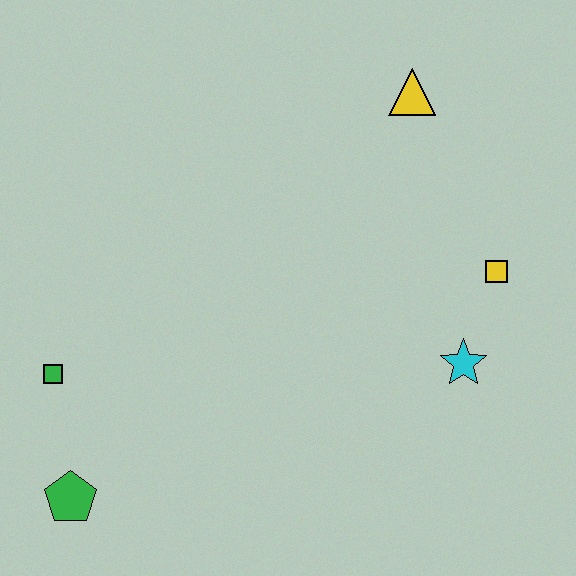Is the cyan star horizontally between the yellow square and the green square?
Yes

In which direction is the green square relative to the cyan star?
The green square is to the left of the cyan star.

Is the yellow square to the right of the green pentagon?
Yes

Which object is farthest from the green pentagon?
The yellow triangle is farthest from the green pentagon.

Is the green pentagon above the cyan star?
No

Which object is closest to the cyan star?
The yellow square is closest to the cyan star.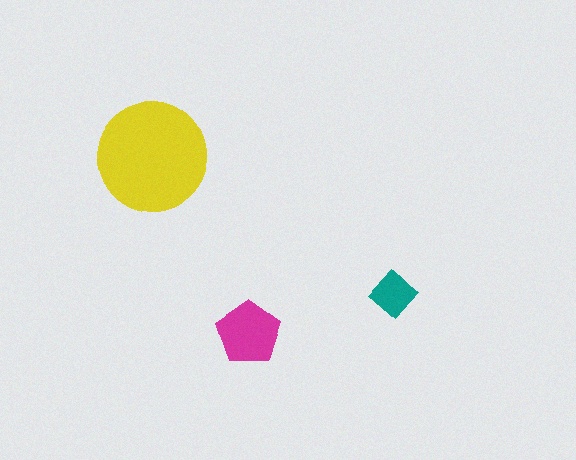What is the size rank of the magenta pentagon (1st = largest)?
2nd.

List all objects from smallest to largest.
The teal diamond, the magenta pentagon, the yellow circle.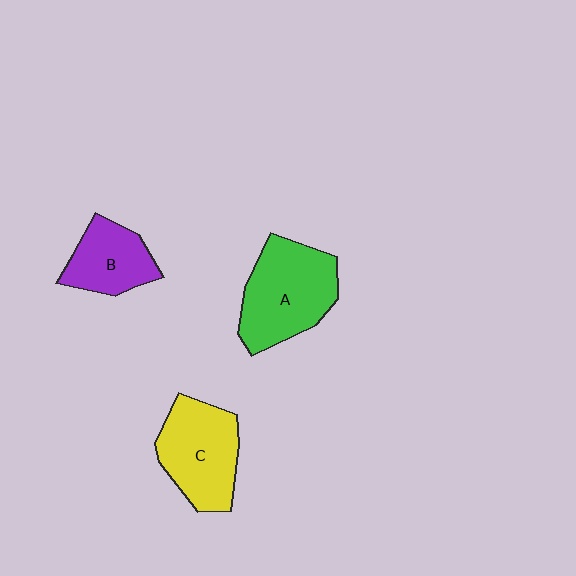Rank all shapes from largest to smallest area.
From largest to smallest: A (green), C (yellow), B (purple).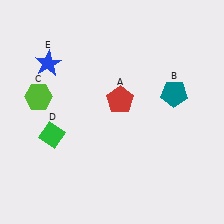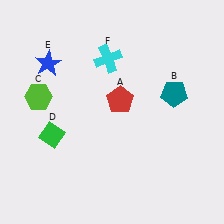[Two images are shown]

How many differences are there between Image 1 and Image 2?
There is 1 difference between the two images.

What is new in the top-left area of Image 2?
A cyan cross (F) was added in the top-left area of Image 2.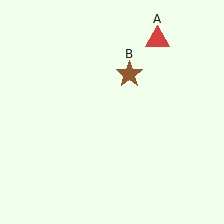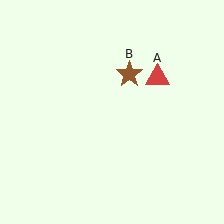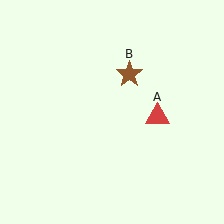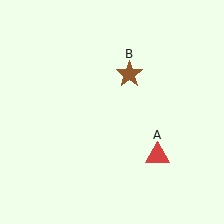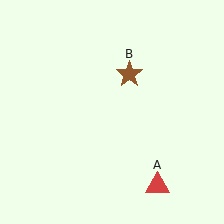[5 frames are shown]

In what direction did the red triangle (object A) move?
The red triangle (object A) moved down.